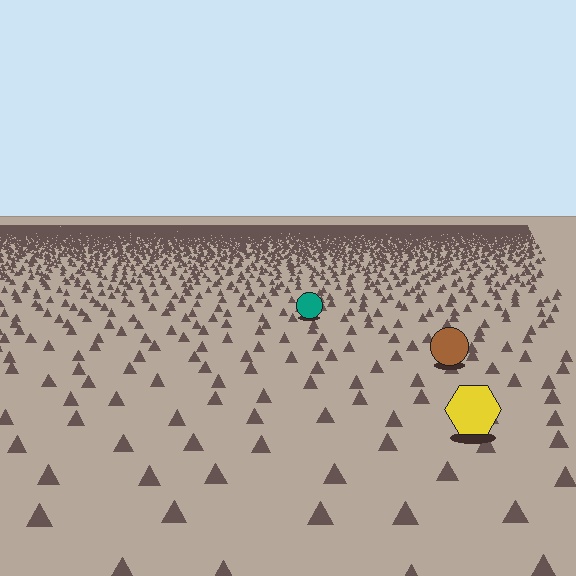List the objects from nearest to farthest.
From nearest to farthest: the yellow hexagon, the brown circle, the teal circle.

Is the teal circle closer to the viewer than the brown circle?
No. The brown circle is closer — you can tell from the texture gradient: the ground texture is coarser near it.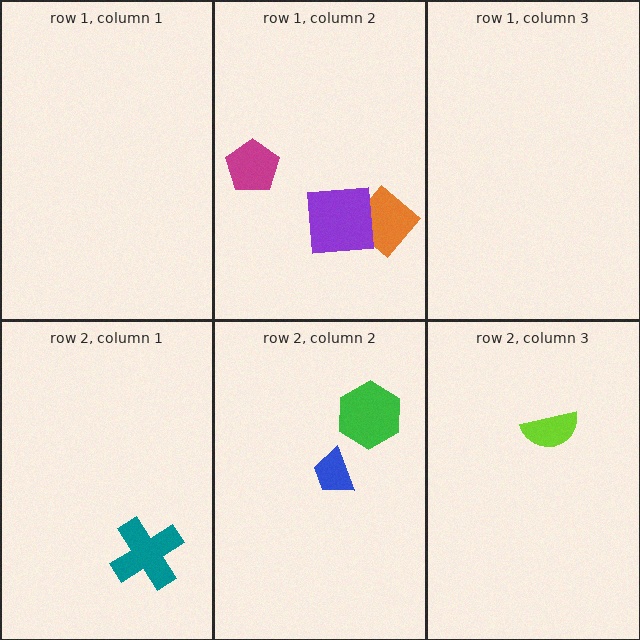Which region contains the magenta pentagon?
The row 1, column 2 region.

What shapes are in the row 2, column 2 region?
The green hexagon, the blue trapezoid.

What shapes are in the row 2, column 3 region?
The lime semicircle.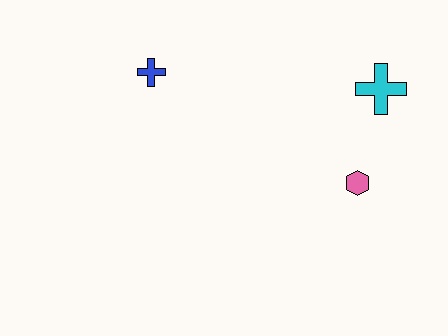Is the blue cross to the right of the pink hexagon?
No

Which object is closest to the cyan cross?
The pink hexagon is closest to the cyan cross.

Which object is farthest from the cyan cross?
The blue cross is farthest from the cyan cross.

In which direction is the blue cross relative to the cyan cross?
The blue cross is to the left of the cyan cross.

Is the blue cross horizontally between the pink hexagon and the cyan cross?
No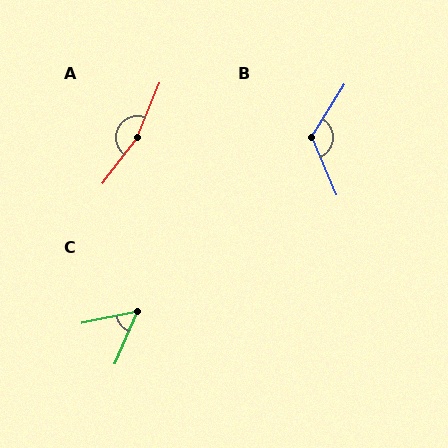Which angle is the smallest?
C, at approximately 55 degrees.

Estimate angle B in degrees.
Approximately 125 degrees.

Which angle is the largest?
A, at approximately 166 degrees.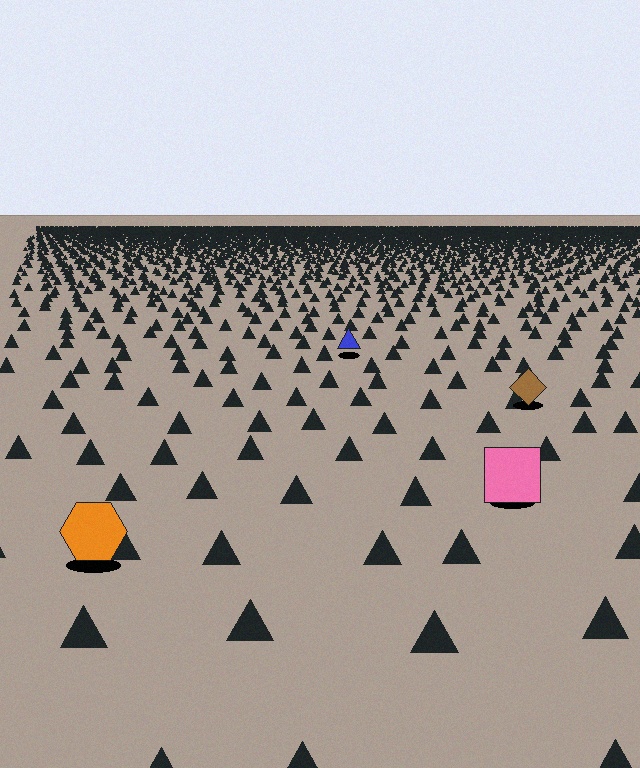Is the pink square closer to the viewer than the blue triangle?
Yes. The pink square is closer — you can tell from the texture gradient: the ground texture is coarser near it.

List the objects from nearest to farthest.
From nearest to farthest: the orange hexagon, the pink square, the brown diamond, the blue triangle.